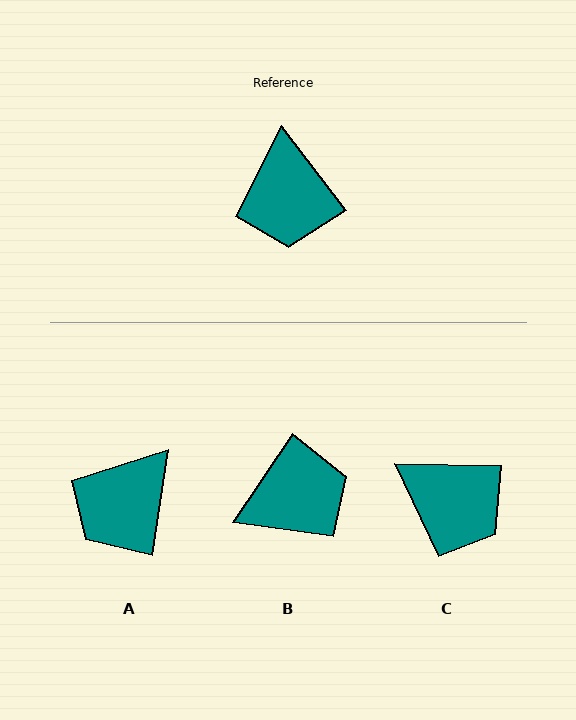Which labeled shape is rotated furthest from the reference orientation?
B, about 109 degrees away.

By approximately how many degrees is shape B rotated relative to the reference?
Approximately 109 degrees counter-clockwise.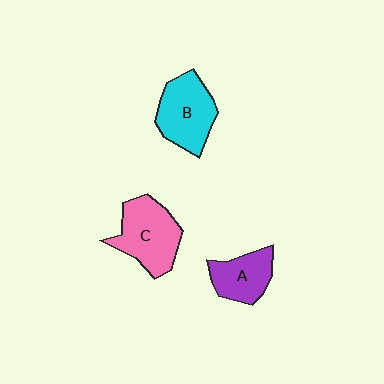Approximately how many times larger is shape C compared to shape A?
Approximately 1.4 times.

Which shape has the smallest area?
Shape A (purple).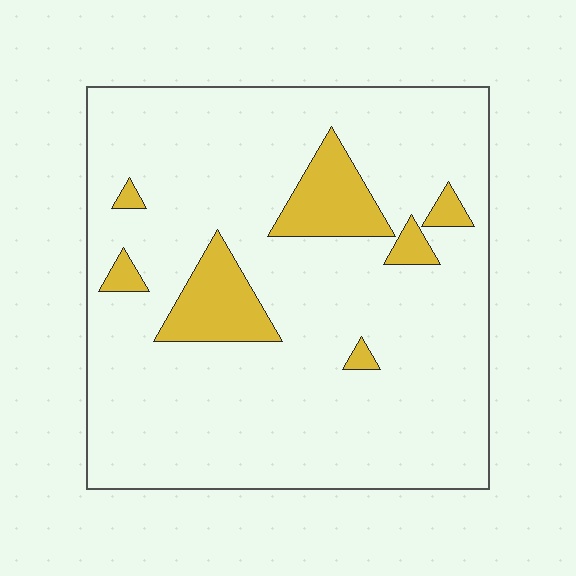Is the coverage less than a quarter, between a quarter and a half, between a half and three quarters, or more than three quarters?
Less than a quarter.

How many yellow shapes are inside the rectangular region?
7.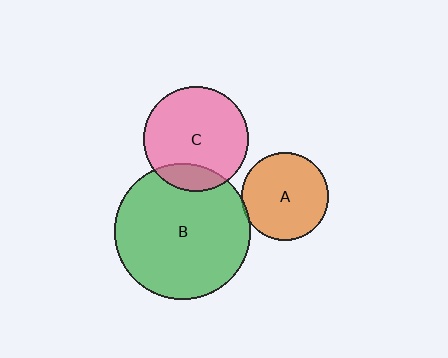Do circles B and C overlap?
Yes.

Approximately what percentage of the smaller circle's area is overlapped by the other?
Approximately 15%.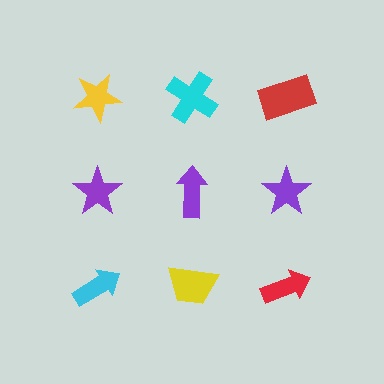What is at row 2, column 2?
A purple arrow.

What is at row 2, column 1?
A purple star.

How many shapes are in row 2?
3 shapes.